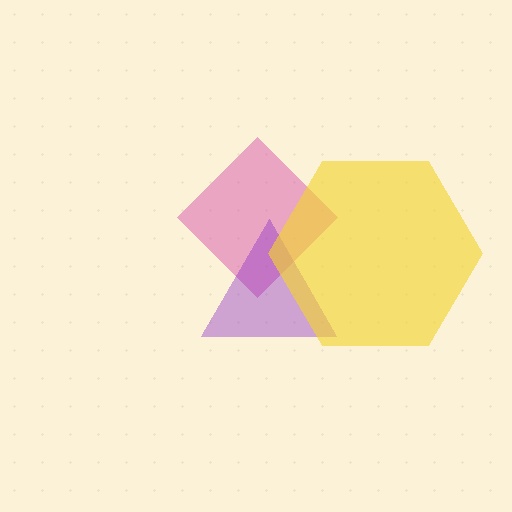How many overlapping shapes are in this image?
There are 3 overlapping shapes in the image.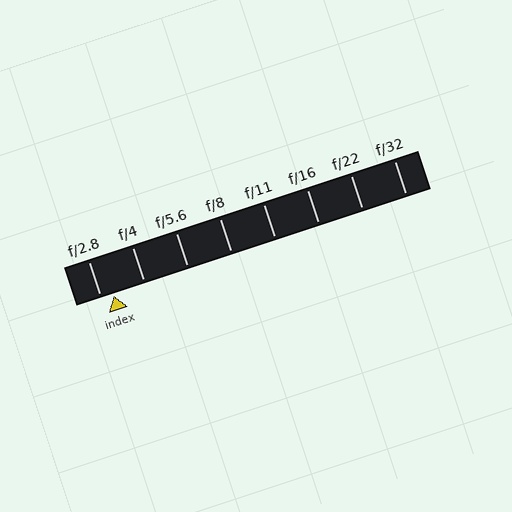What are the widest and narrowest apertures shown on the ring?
The widest aperture shown is f/2.8 and the narrowest is f/32.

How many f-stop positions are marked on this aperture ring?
There are 8 f-stop positions marked.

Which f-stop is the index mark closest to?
The index mark is closest to f/2.8.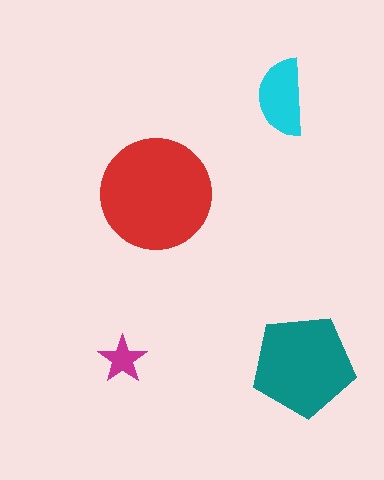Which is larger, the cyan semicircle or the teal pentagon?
The teal pentagon.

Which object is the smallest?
The magenta star.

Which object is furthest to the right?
The teal pentagon is rightmost.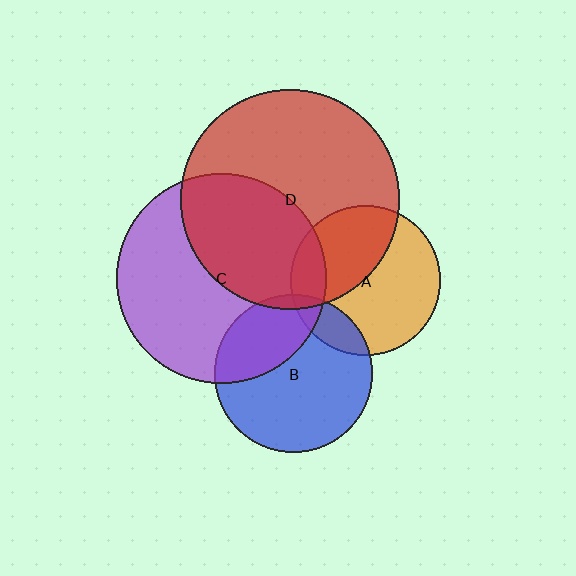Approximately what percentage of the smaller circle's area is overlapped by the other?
Approximately 15%.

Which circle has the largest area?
Circle D (red).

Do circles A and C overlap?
Yes.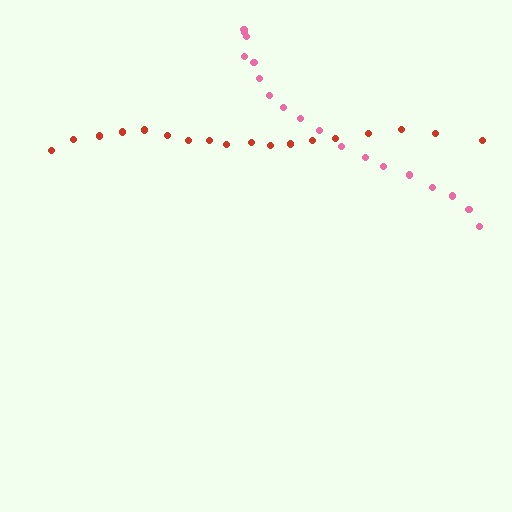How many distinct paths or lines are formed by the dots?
There are 2 distinct paths.